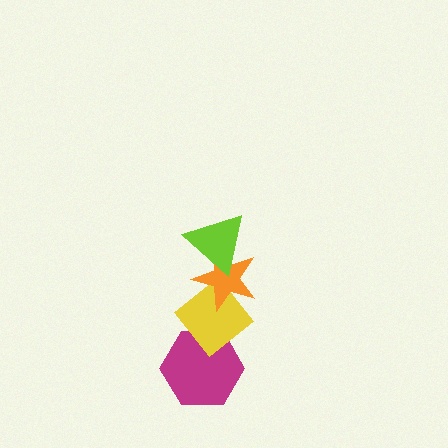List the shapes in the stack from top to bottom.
From top to bottom: the lime triangle, the orange star, the yellow diamond, the magenta hexagon.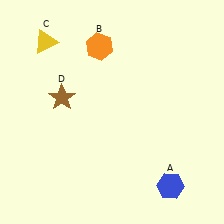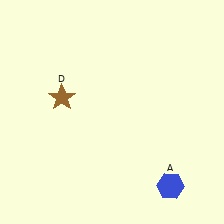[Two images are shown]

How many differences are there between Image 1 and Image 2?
There are 2 differences between the two images.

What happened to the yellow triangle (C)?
The yellow triangle (C) was removed in Image 2. It was in the top-left area of Image 1.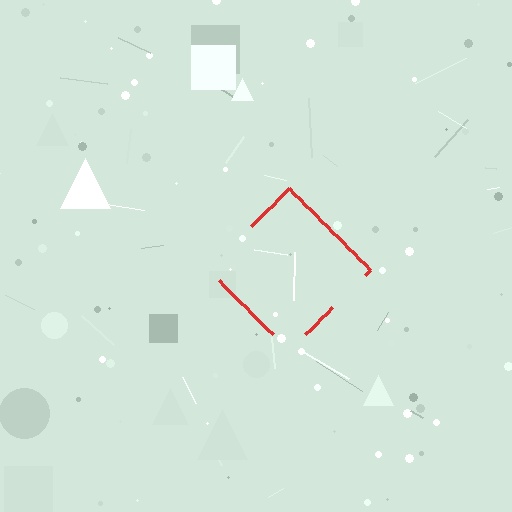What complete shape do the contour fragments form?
The contour fragments form a diamond.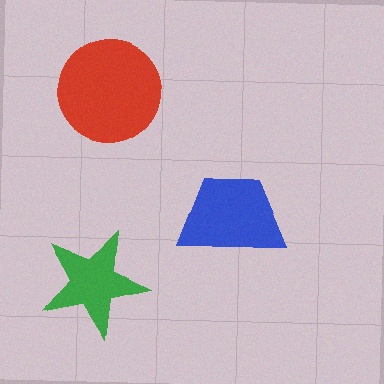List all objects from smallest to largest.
The green star, the blue trapezoid, the red circle.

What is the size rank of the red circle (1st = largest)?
1st.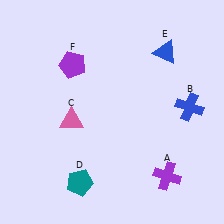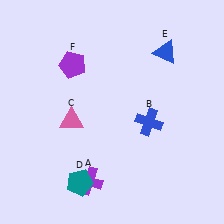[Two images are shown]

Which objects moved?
The objects that moved are: the purple cross (A), the blue cross (B).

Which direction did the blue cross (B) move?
The blue cross (B) moved left.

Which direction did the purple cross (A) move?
The purple cross (A) moved left.